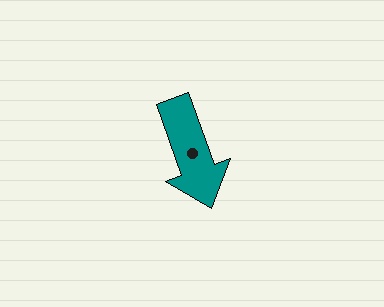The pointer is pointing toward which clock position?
Roughly 5 o'clock.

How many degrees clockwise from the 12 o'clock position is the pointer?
Approximately 160 degrees.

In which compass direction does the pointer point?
South.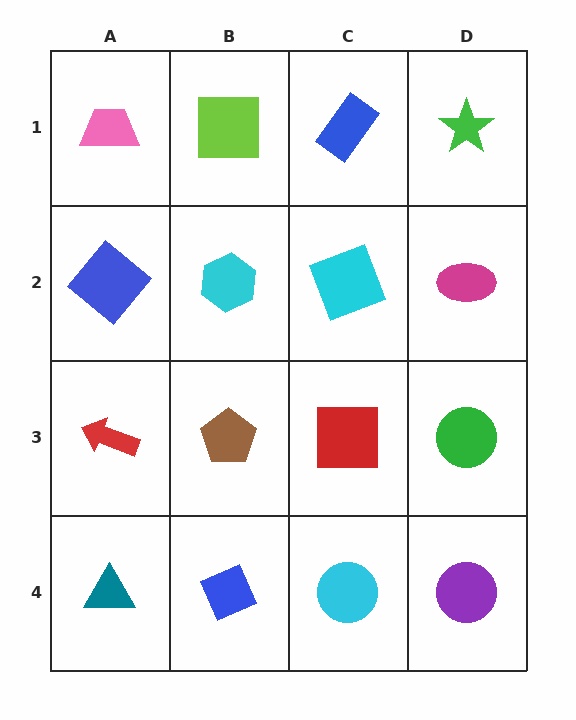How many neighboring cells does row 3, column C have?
4.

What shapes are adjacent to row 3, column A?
A blue diamond (row 2, column A), a teal triangle (row 4, column A), a brown pentagon (row 3, column B).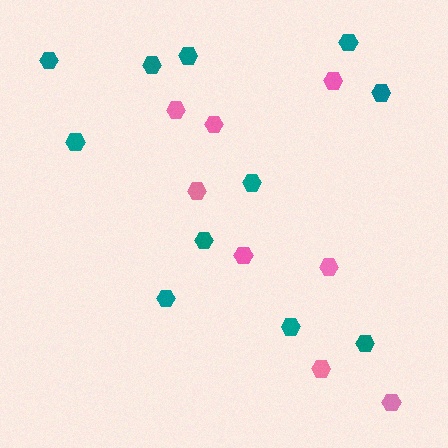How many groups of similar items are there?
There are 2 groups: one group of teal hexagons (11) and one group of pink hexagons (8).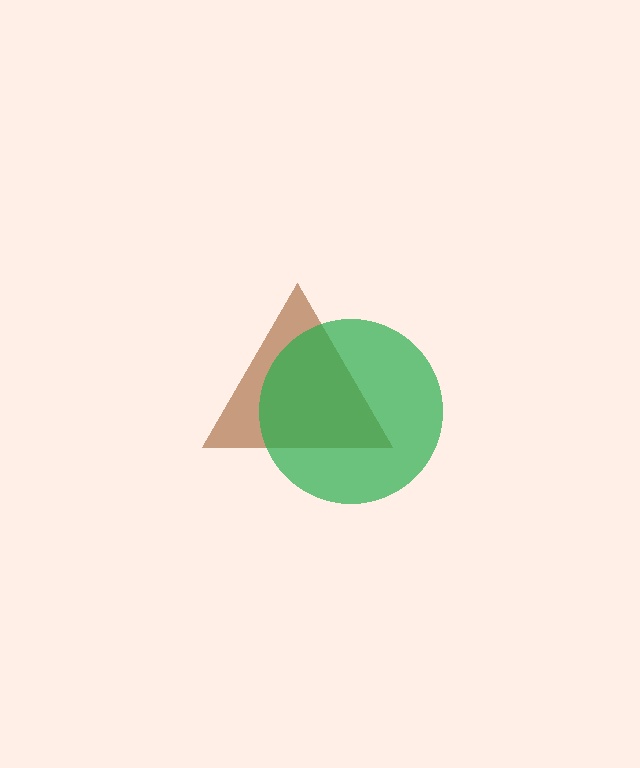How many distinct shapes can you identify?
There are 2 distinct shapes: a brown triangle, a green circle.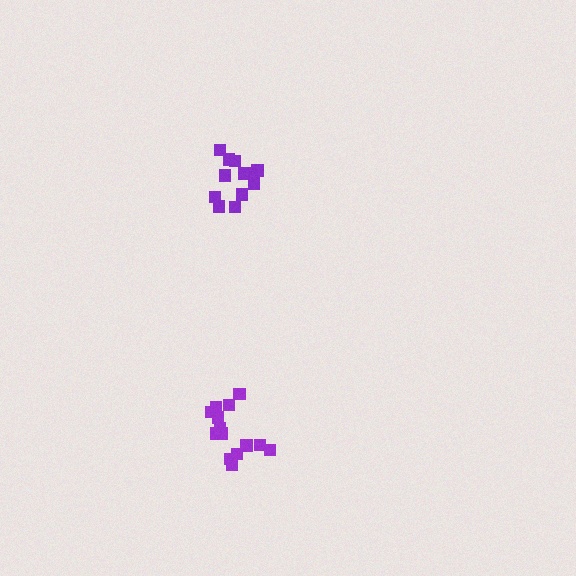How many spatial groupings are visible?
There are 2 spatial groupings.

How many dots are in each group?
Group 1: 14 dots, Group 2: 11 dots (25 total).